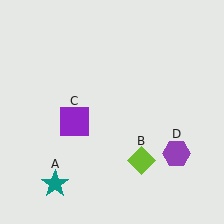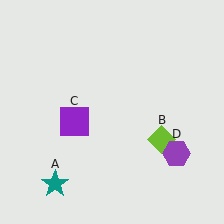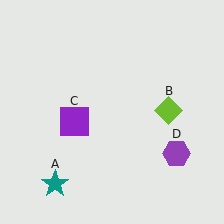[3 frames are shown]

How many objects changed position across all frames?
1 object changed position: lime diamond (object B).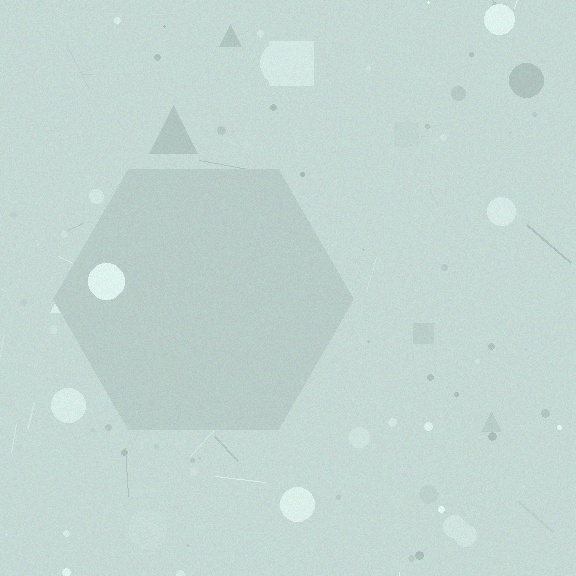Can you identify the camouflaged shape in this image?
The camouflaged shape is a hexagon.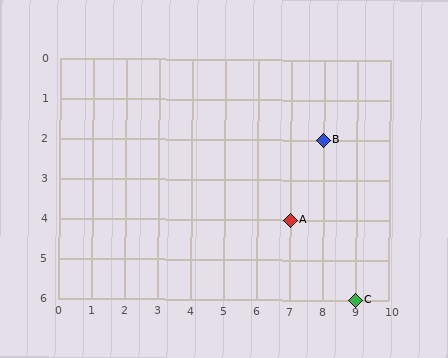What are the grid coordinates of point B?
Point B is at grid coordinates (8, 2).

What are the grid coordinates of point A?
Point A is at grid coordinates (7, 4).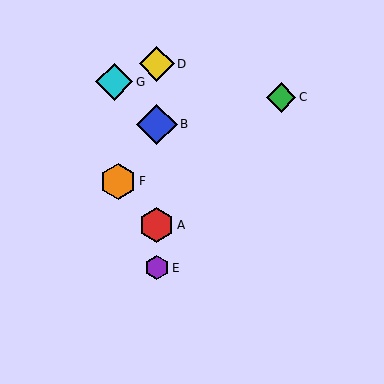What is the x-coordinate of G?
Object G is at x≈114.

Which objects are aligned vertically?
Objects A, B, D, E are aligned vertically.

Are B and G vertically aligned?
No, B is at x≈157 and G is at x≈114.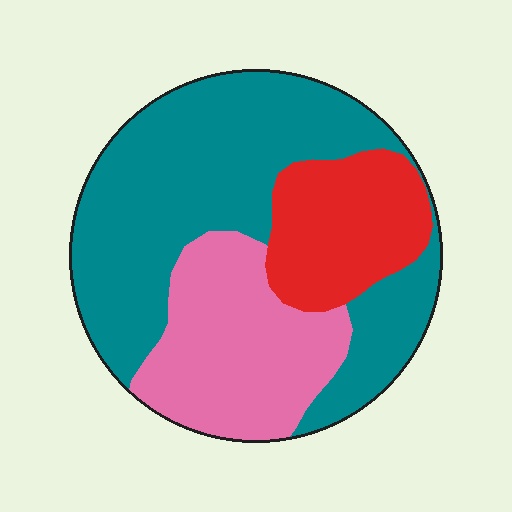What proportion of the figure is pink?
Pink covers around 25% of the figure.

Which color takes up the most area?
Teal, at roughly 55%.